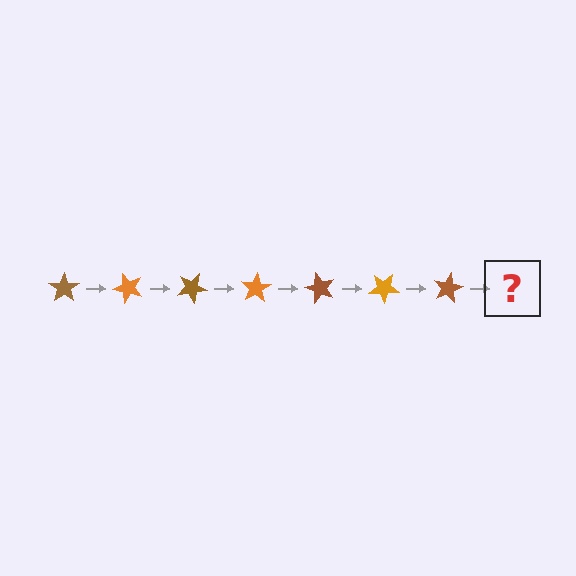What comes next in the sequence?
The next element should be an orange star, rotated 350 degrees from the start.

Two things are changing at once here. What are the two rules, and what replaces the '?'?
The two rules are that it rotates 50 degrees each step and the color cycles through brown and orange. The '?' should be an orange star, rotated 350 degrees from the start.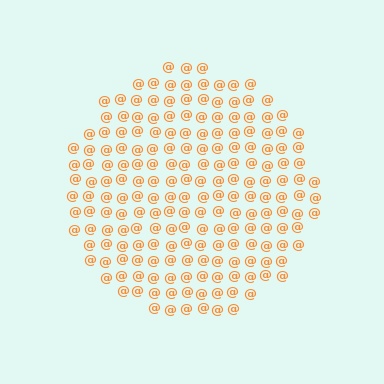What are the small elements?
The small elements are at signs.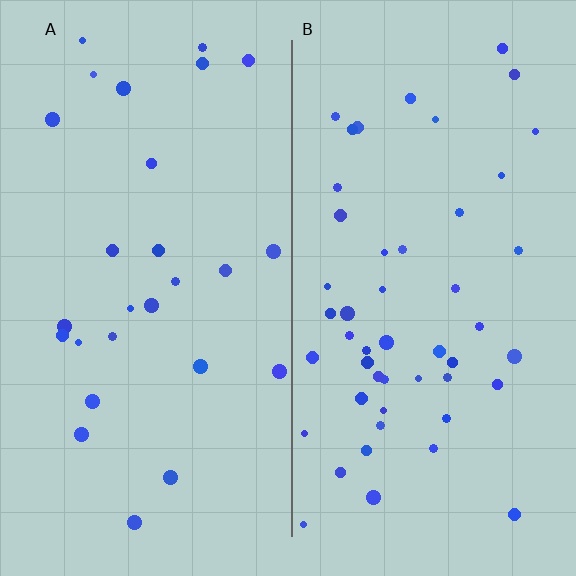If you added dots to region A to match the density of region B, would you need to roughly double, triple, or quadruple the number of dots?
Approximately double.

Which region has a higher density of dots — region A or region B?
B (the right).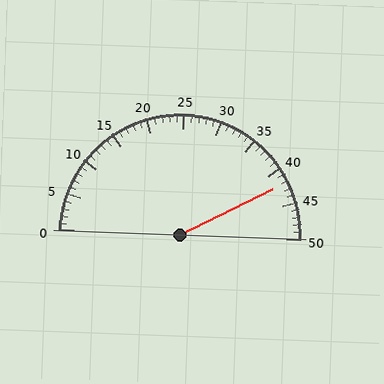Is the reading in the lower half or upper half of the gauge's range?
The reading is in the upper half of the range (0 to 50).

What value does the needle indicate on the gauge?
The needle indicates approximately 42.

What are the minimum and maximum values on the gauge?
The gauge ranges from 0 to 50.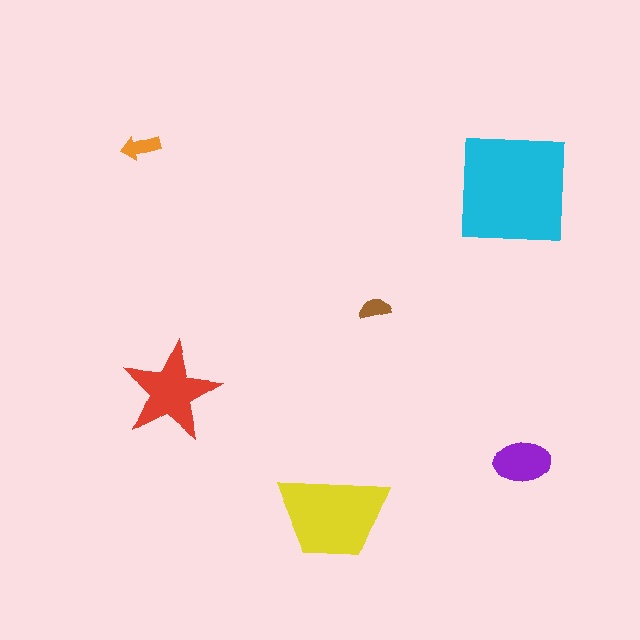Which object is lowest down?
The yellow trapezoid is bottommost.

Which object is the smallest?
The brown semicircle.